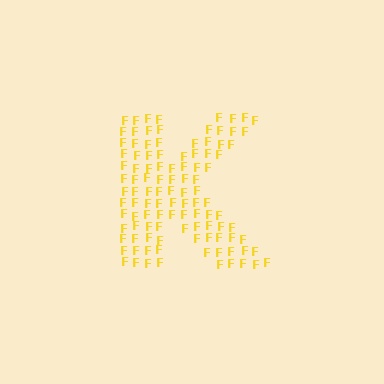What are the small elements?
The small elements are letter F's.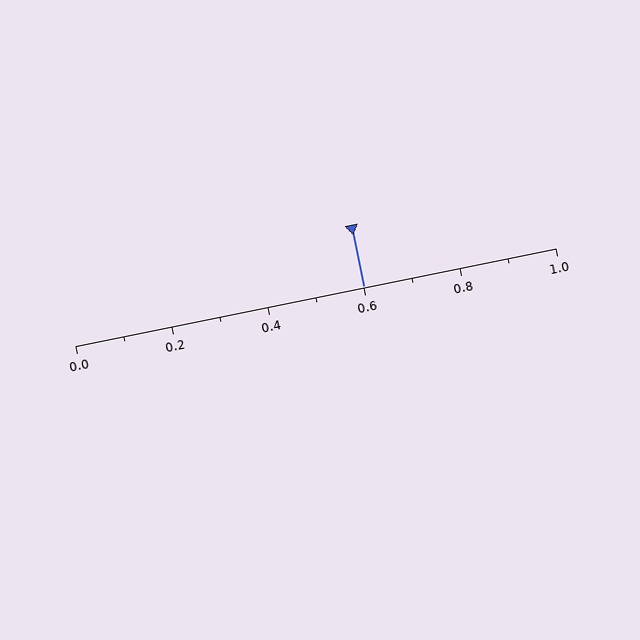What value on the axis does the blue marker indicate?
The marker indicates approximately 0.6.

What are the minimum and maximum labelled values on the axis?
The axis runs from 0.0 to 1.0.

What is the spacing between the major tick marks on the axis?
The major ticks are spaced 0.2 apart.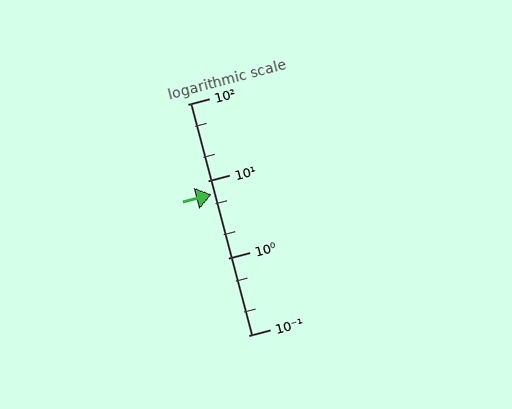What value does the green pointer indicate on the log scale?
The pointer indicates approximately 6.7.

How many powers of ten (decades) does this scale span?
The scale spans 3 decades, from 0.1 to 100.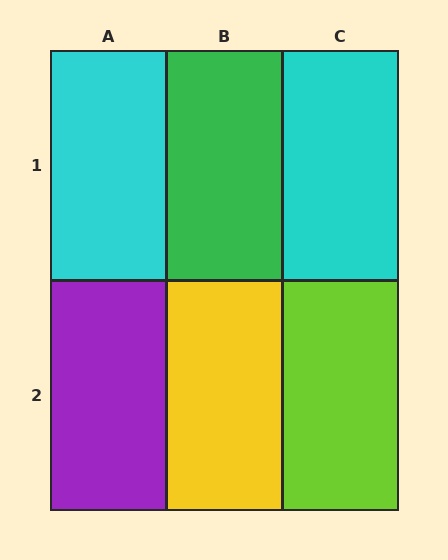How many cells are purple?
1 cell is purple.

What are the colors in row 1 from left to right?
Cyan, green, cyan.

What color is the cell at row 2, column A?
Purple.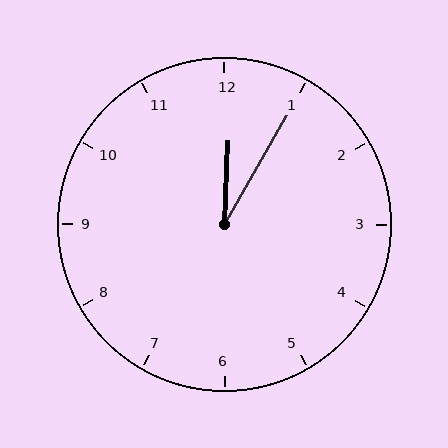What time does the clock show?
12:05.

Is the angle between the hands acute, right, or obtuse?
It is acute.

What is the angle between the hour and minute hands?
Approximately 28 degrees.